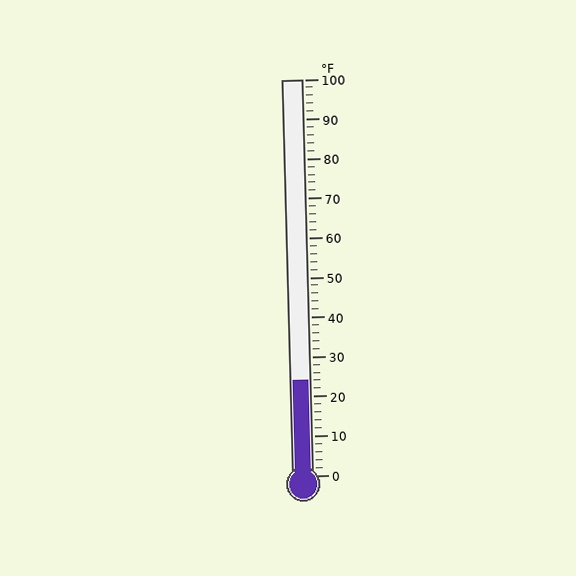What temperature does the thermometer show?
The thermometer shows approximately 24°F.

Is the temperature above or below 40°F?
The temperature is below 40°F.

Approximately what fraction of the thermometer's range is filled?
The thermometer is filled to approximately 25% of its range.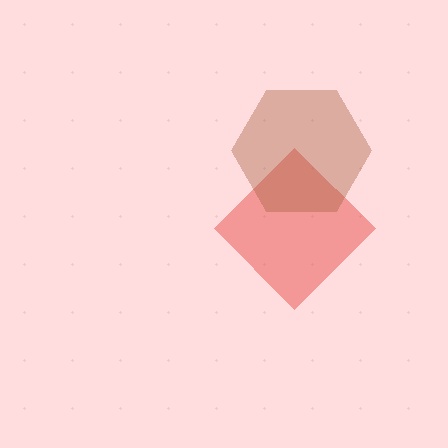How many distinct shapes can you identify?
There are 2 distinct shapes: a red diamond, a brown hexagon.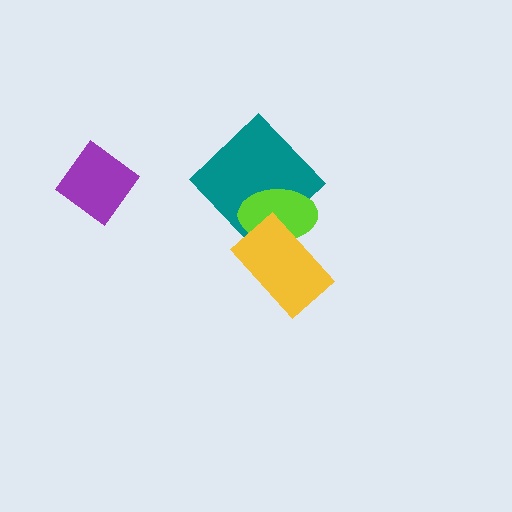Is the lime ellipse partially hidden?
Yes, it is partially covered by another shape.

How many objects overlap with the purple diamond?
0 objects overlap with the purple diamond.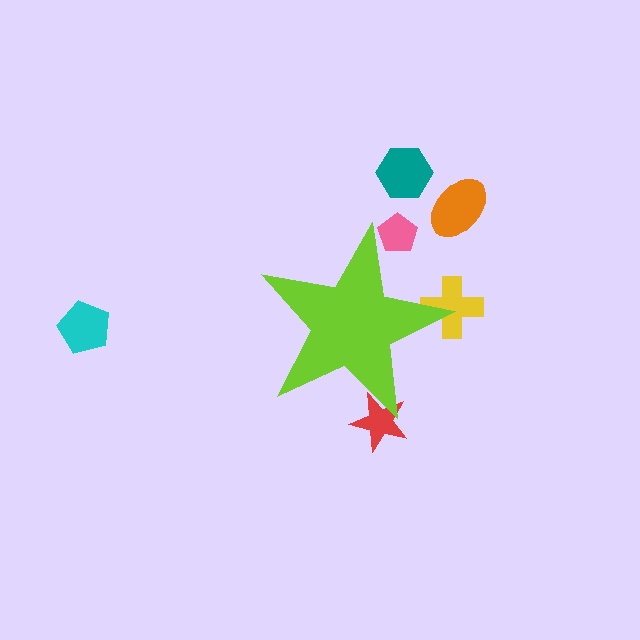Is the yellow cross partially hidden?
Yes, the yellow cross is partially hidden behind the lime star.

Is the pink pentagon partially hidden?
Yes, the pink pentagon is partially hidden behind the lime star.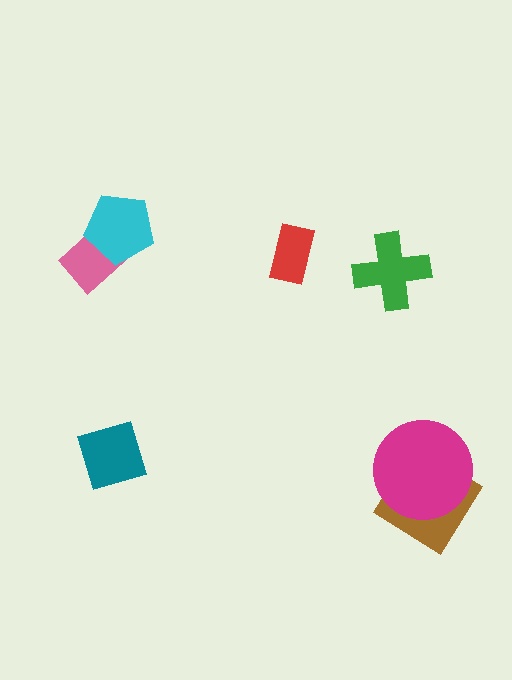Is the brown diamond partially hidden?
Yes, it is partially covered by another shape.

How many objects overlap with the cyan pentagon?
1 object overlaps with the cyan pentagon.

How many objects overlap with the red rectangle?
0 objects overlap with the red rectangle.